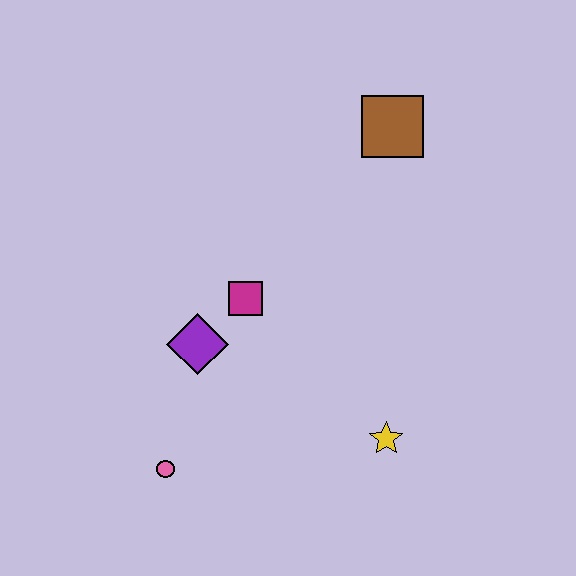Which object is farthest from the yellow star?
The brown square is farthest from the yellow star.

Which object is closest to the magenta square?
The purple diamond is closest to the magenta square.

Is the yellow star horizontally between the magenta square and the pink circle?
No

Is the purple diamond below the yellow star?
No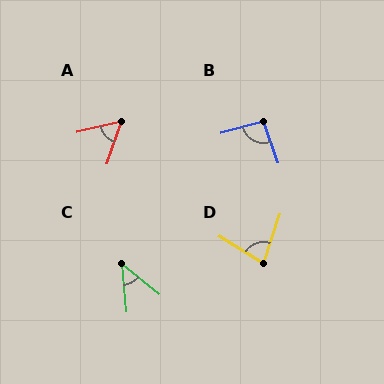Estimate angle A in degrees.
Approximately 58 degrees.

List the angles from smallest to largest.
C (45°), A (58°), D (76°), B (93°).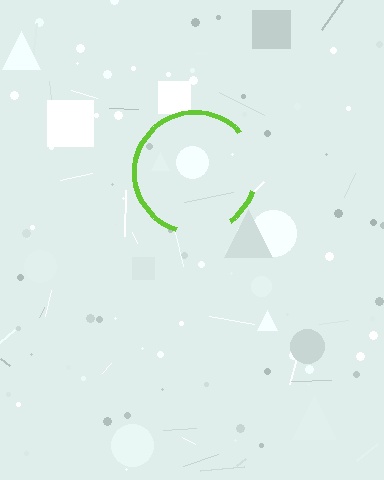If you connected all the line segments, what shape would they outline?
They would outline a circle.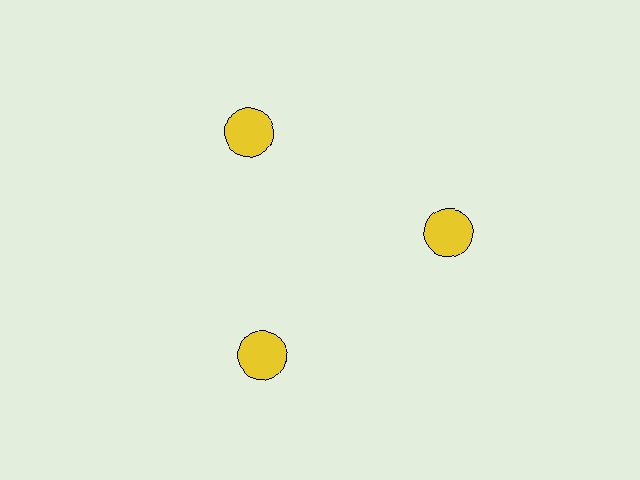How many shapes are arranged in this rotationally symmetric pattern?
There are 3 shapes, arranged in 3 groups of 1.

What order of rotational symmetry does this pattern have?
This pattern has 3-fold rotational symmetry.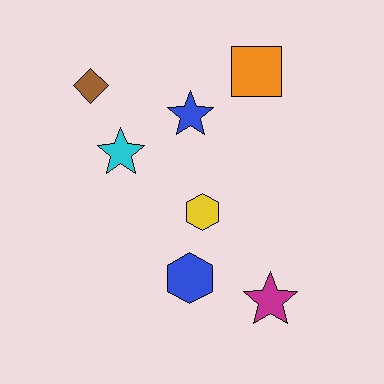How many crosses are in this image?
There are no crosses.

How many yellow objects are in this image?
There is 1 yellow object.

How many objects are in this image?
There are 7 objects.